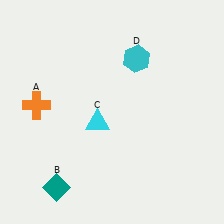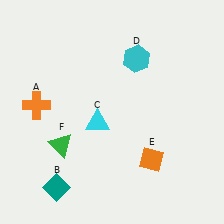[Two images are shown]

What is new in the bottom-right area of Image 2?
An orange diamond (E) was added in the bottom-right area of Image 2.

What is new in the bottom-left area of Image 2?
A green triangle (F) was added in the bottom-left area of Image 2.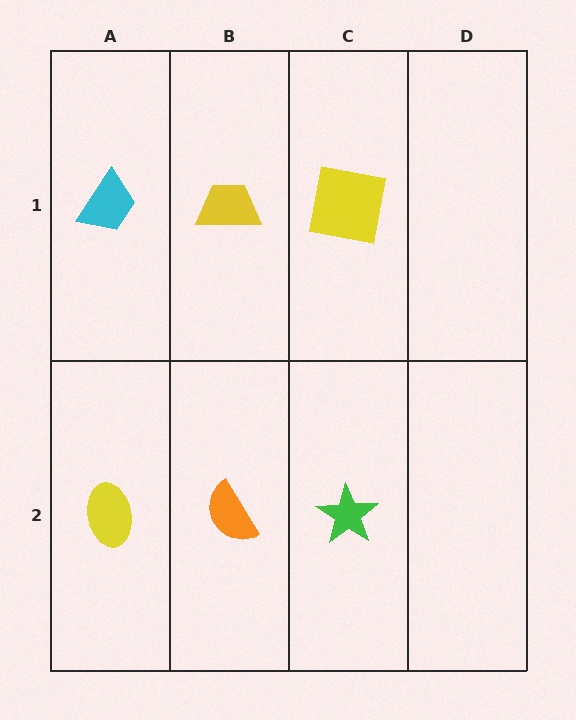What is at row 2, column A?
A yellow ellipse.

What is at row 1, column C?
A yellow square.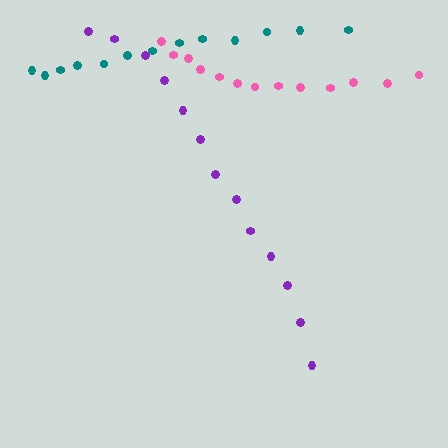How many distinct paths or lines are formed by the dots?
There are 3 distinct paths.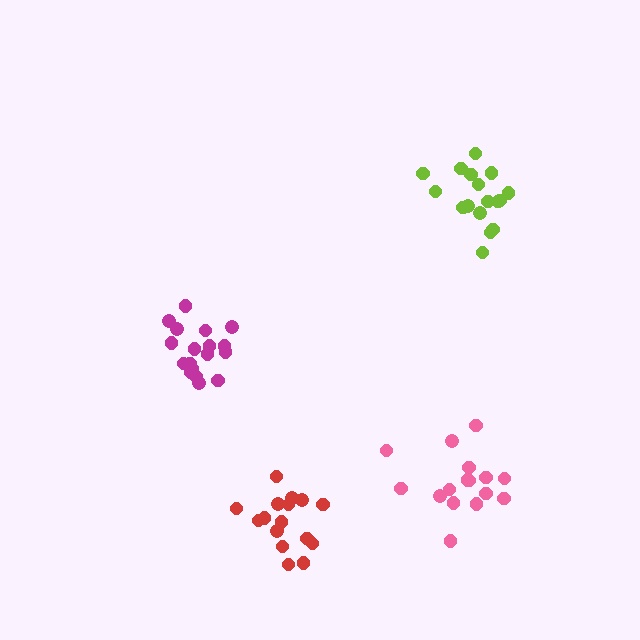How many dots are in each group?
Group 1: 18 dots, Group 2: 17 dots, Group 3: 16 dots, Group 4: 16 dots (67 total).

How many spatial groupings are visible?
There are 4 spatial groupings.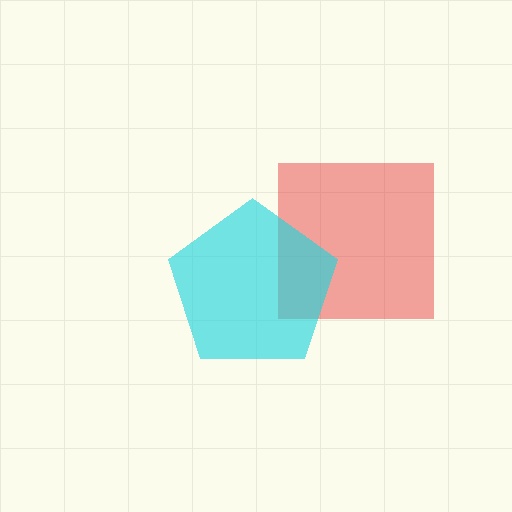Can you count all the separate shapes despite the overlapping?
Yes, there are 2 separate shapes.